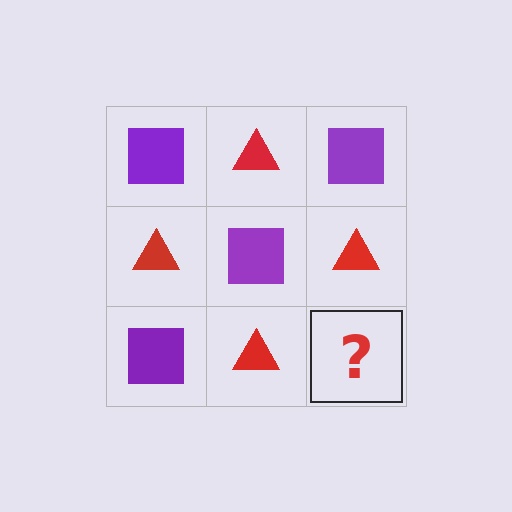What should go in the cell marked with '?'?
The missing cell should contain a purple square.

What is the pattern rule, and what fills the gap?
The rule is that it alternates purple square and red triangle in a checkerboard pattern. The gap should be filled with a purple square.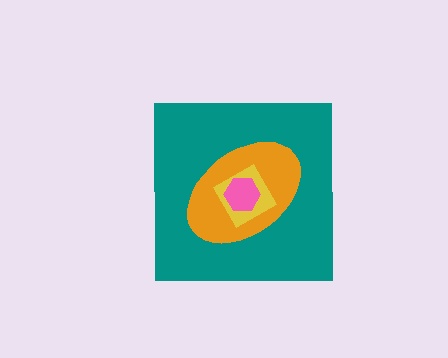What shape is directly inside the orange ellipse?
The yellow diamond.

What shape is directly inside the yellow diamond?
The pink hexagon.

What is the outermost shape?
The teal square.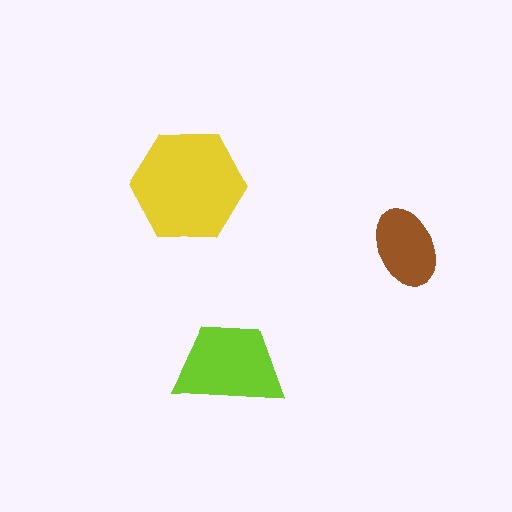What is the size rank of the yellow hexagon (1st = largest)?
1st.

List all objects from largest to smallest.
The yellow hexagon, the lime trapezoid, the brown ellipse.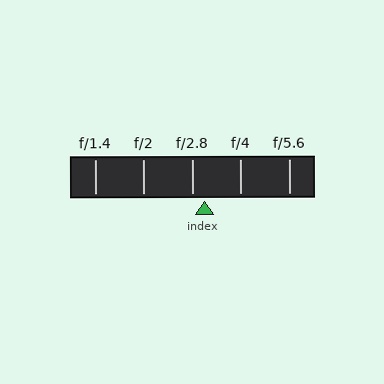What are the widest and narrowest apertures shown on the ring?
The widest aperture shown is f/1.4 and the narrowest is f/5.6.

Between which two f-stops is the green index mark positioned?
The index mark is between f/2.8 and f/4.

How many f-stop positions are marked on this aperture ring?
There are 5 f-stop positions marked.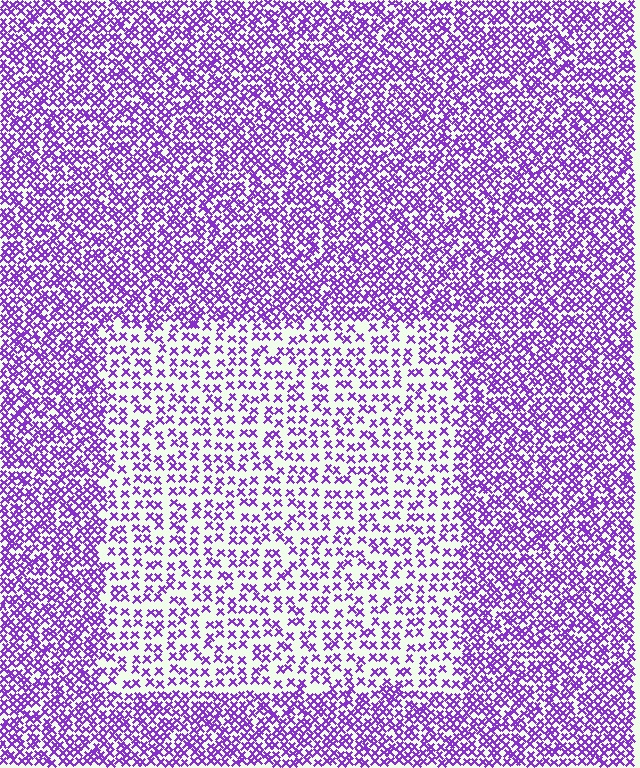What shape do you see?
I see a rectangle.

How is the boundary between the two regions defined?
The boundary is defined by a change in element density (approximately 2.1x ratio). All elements are the same color, size, and shape.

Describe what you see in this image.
The image contains small purple elements arranged at two different densities. A rectangle-shaped region is visible where the elements are less densely packed than the surrounding area.